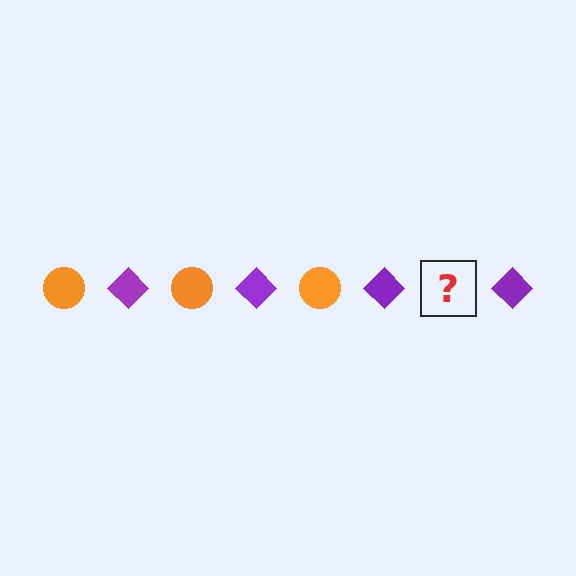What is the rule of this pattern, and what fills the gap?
The rule is that the pattern alternates between orange circle and purple diamond. The gap should be filled with an orange circle.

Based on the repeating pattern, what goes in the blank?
The blank should be an orange circle.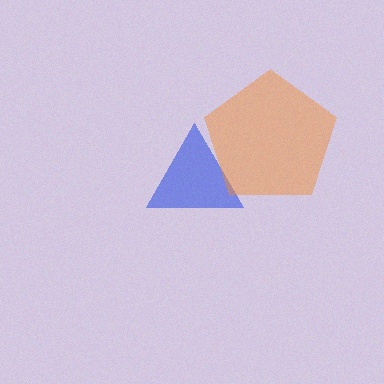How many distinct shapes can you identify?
There are 2 distinct shapes: a blue triangle, an orange pentagon.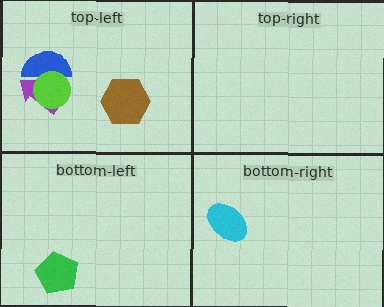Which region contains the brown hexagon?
The top-left region.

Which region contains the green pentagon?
The bottom-left region.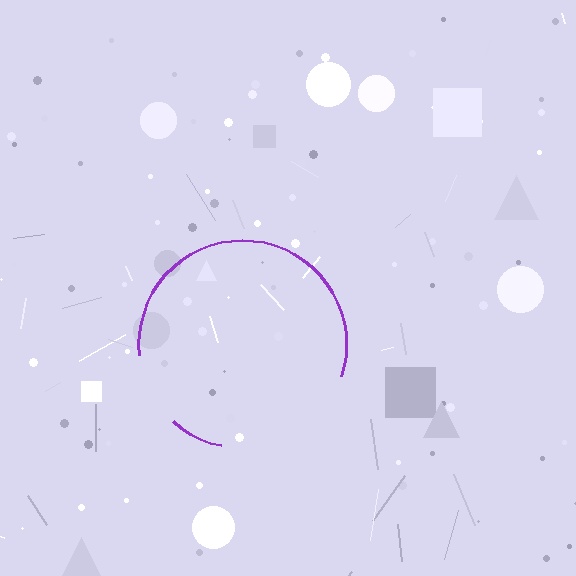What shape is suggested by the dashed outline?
The dashed outline suggests a circle.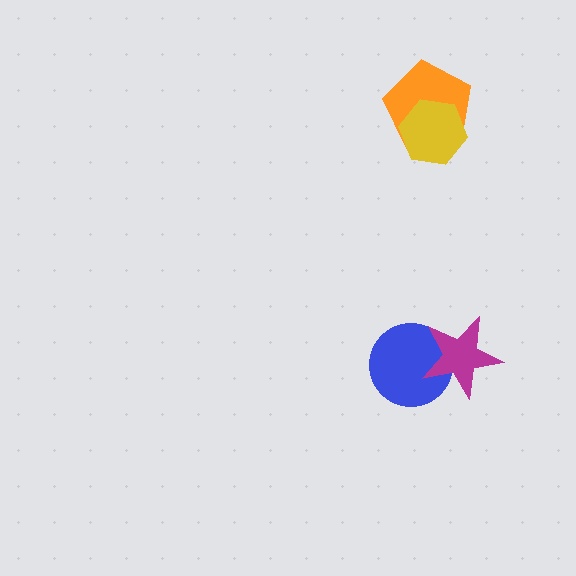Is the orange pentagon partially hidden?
Yes, it is partially covered by another shape.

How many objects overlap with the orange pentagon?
1 object overlaps with the orange pentagon.